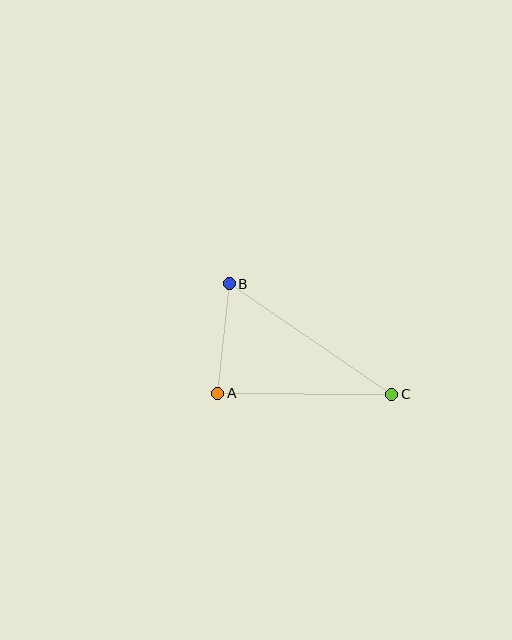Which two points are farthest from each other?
Points B and C are farthest from each other.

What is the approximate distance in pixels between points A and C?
The distance between A and C is approximately 174 pixels.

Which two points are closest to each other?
Points A and B are closest to each other.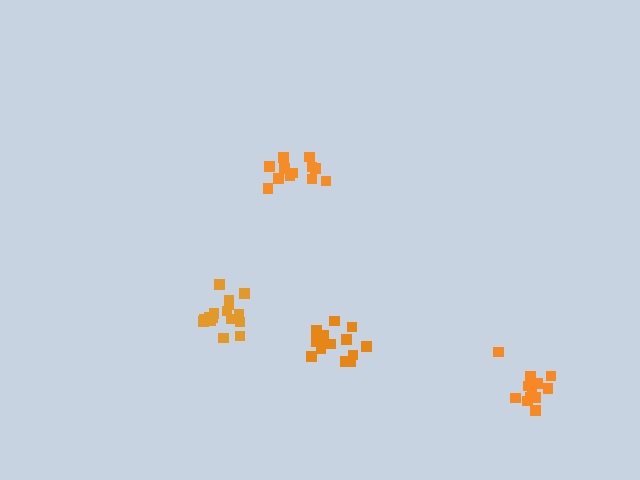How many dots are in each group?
Group 1: 16 dots, Group 2: 12 dots, Group 3: 12 dots, Group 4: 15 dots (55 total).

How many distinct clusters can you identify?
There are 4 distinct clusters.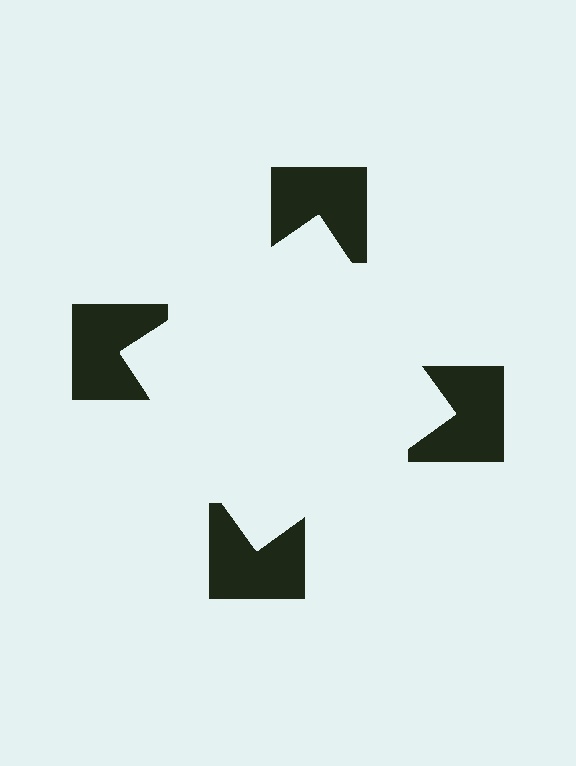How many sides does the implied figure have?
4 sides.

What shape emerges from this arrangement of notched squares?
An illusory square — its edges are inferred from the aligned wedge cuts in the notched squares, not physically drawn.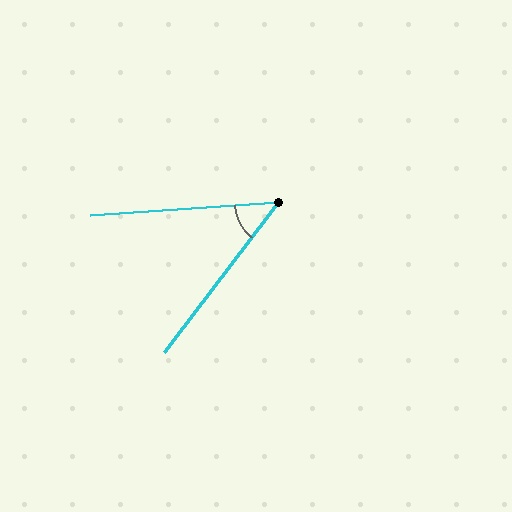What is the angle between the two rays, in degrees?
Approximately 49 degrees.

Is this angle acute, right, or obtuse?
It is acute.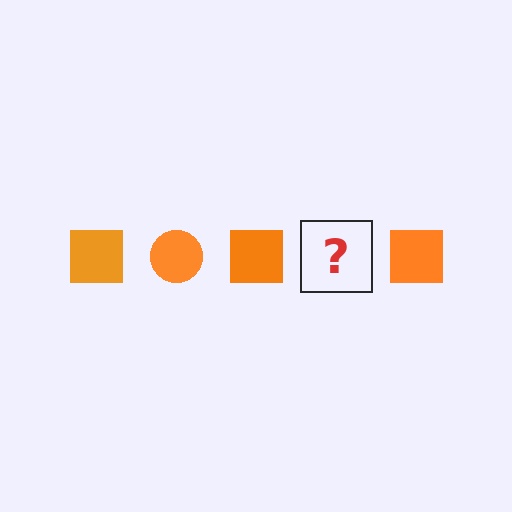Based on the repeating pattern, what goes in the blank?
The blank should be an orange circle.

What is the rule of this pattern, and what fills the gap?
The rule is that the pattern cycles through square, circle shapes in orange. The gap should be filled with an orange circle.